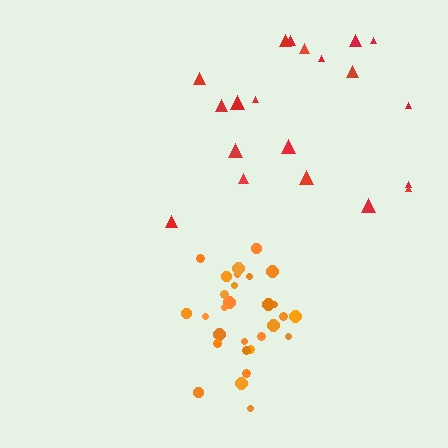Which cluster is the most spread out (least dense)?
Red.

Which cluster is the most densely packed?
Orange.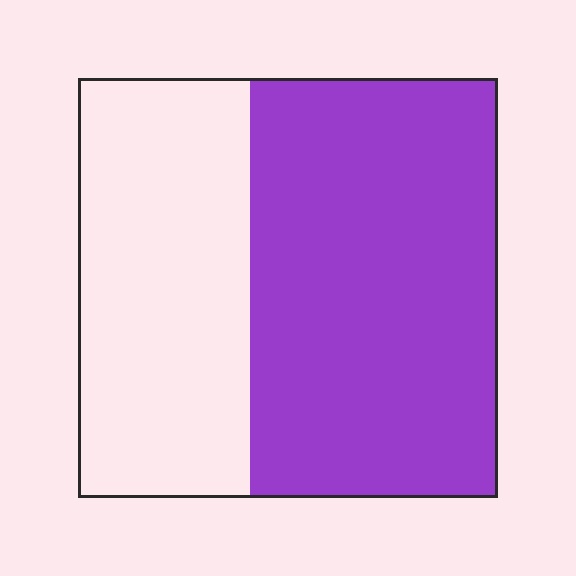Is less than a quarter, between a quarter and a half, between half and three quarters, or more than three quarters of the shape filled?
Between half and three quarters.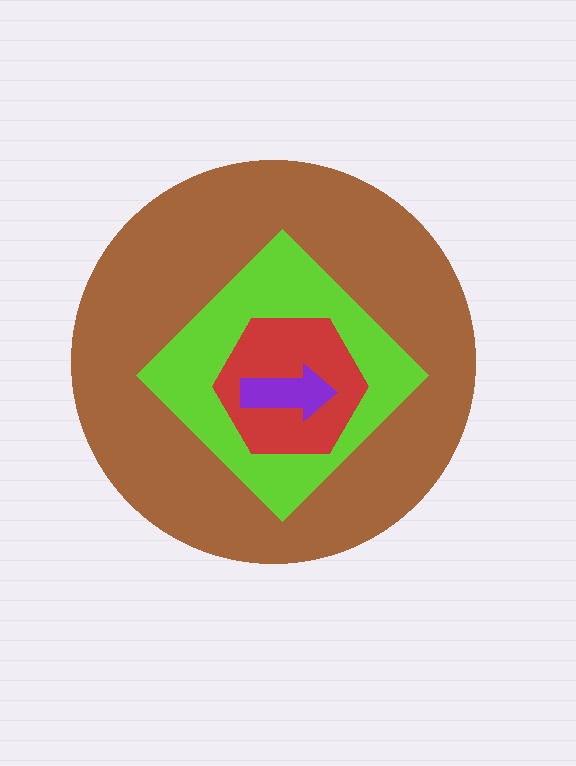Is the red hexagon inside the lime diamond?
Yes.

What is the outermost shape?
The brown circle.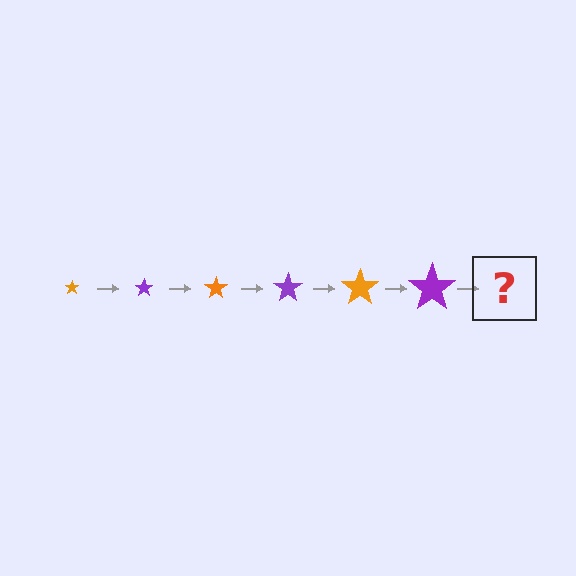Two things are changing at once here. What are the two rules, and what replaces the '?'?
The two rules are that the star grows larger each step and the color cycles through orange and purple. The '?' should be an orange star, larger than the previous one.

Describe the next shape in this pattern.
It should be an orange star, larger than the previous one.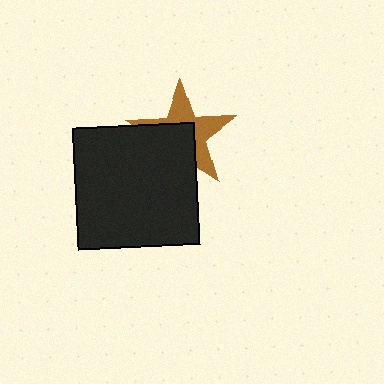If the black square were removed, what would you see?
You would see the complete brown star.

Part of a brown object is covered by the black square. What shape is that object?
It is a star.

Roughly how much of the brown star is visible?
About half of it is visible (roughly 50%).